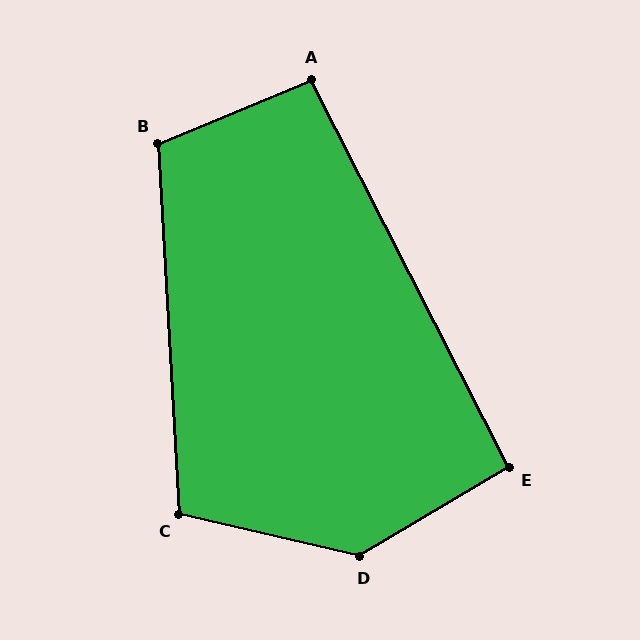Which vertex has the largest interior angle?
D, at approximately 136 degrees.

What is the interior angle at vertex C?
Approximately 107 degrees (obtuse).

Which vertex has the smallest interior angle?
E, at approximately 94 degrees.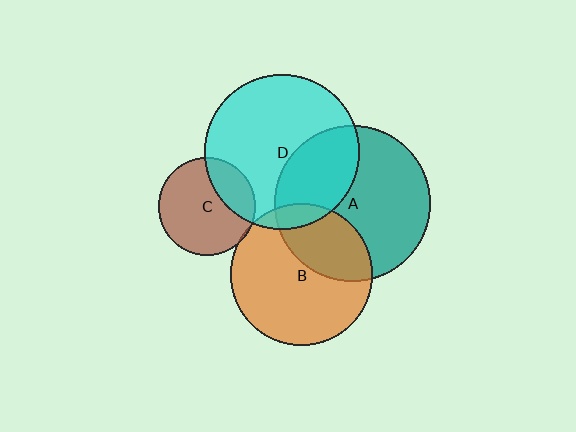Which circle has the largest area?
Circle A (teal).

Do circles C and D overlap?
Yes.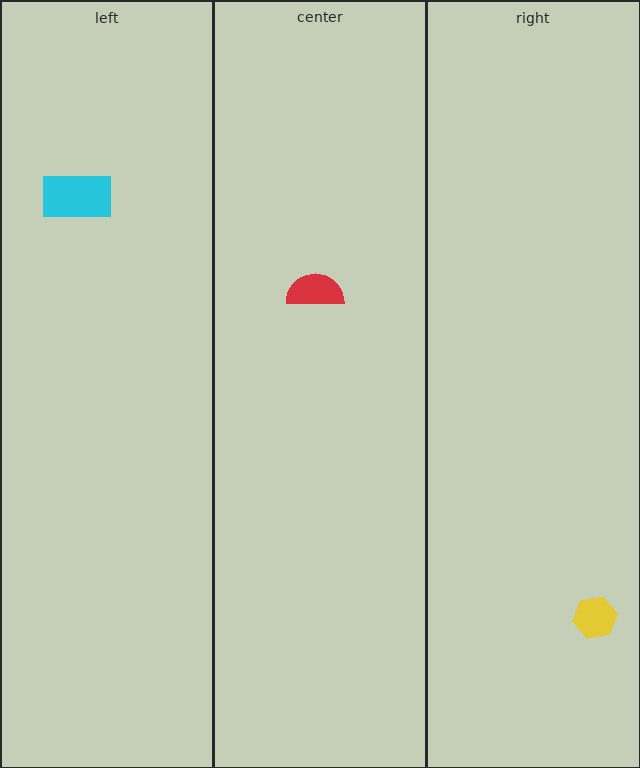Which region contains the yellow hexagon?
The right region.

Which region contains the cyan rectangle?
The left region.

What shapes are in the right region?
The yellow hexagon.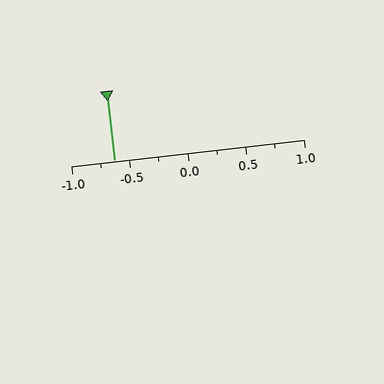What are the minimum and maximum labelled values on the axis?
The axis runs from -1.0 to 1.0.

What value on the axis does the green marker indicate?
The marker indicates approximately -0.62.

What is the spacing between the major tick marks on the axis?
The major ticks are spaced 0.5 apart.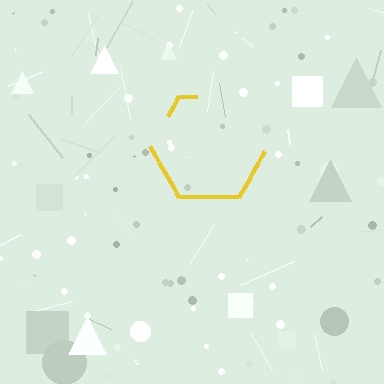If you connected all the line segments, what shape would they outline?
They would outline a hexagon.